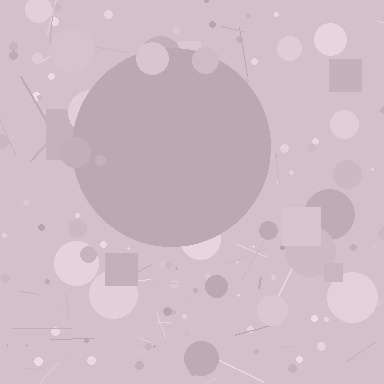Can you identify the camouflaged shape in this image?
The camouflaged shape is a circle.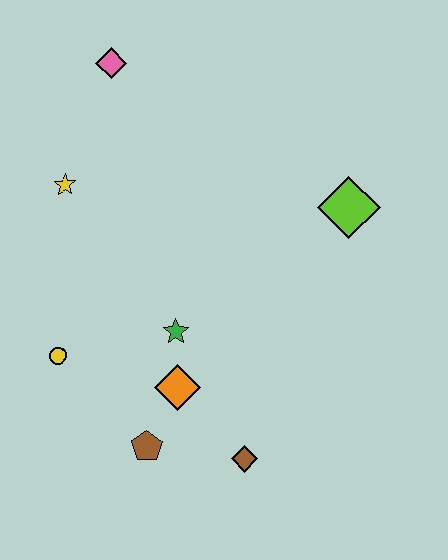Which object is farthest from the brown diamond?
The pink diamond is farthest from the brown diamond.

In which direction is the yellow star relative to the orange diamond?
The yellow star is above the orange diamond.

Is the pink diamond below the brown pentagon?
No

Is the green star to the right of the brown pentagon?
Yes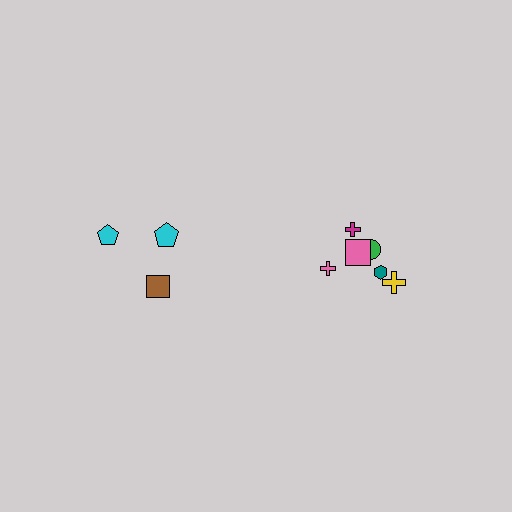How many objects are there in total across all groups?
There are 9 objects.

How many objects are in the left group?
There are 3 objects.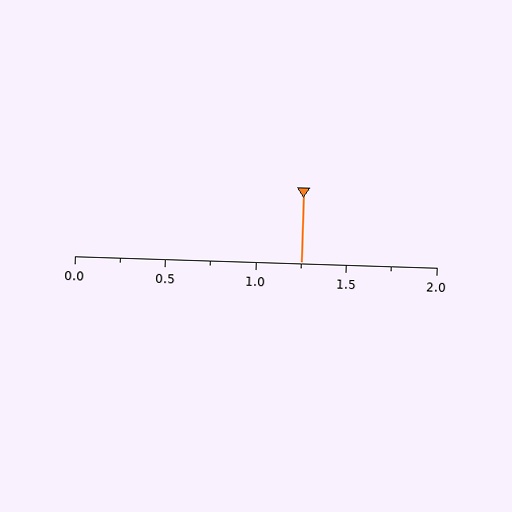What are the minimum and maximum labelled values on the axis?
The axis runs from 0.0 to 2.0.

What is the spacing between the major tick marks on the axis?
The major ticks are spaced 0.5 apart.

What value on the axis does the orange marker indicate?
The marker indicates approximately 1.25.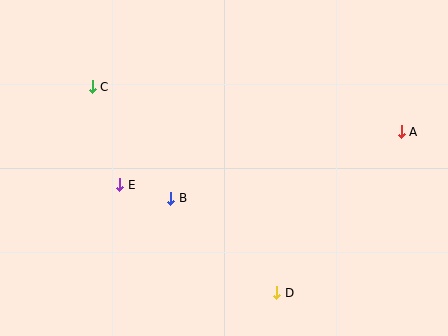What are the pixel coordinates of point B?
Point B is at (171, 198).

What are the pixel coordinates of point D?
Point D is at (277, 293).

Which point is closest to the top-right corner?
Point A is closest to the top-right corner.